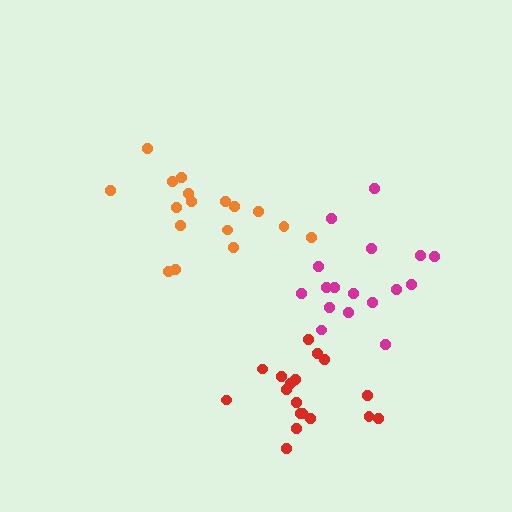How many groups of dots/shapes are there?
There are 3 groups.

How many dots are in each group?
Group 1: 17 dots, Group 2: 18 dots, Group 3: 17 dots (52 total).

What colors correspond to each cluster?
The clusters are colored: orange, red, magenta.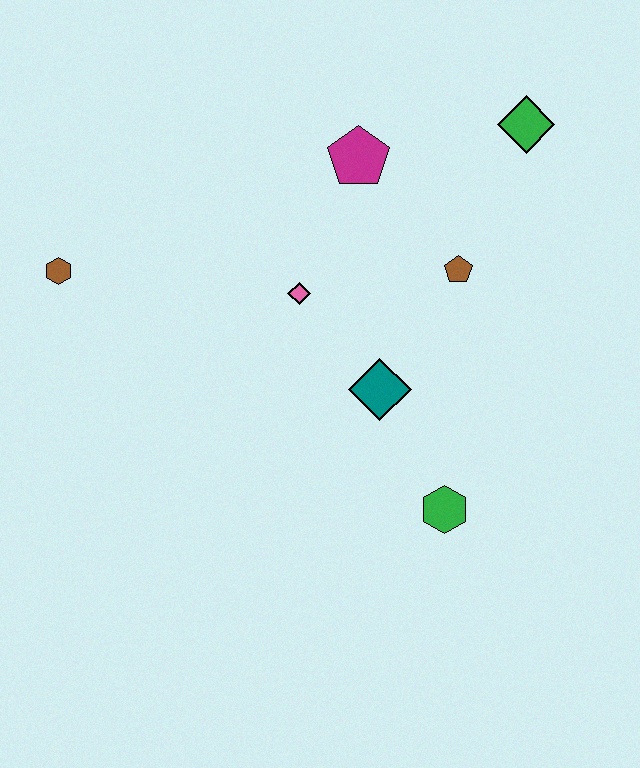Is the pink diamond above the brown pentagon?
No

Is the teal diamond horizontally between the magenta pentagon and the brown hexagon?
No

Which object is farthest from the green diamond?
The brown hexagon is farthest from the green diamond.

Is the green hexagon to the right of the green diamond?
No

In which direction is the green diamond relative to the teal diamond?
The green diamond is above the teal diamond.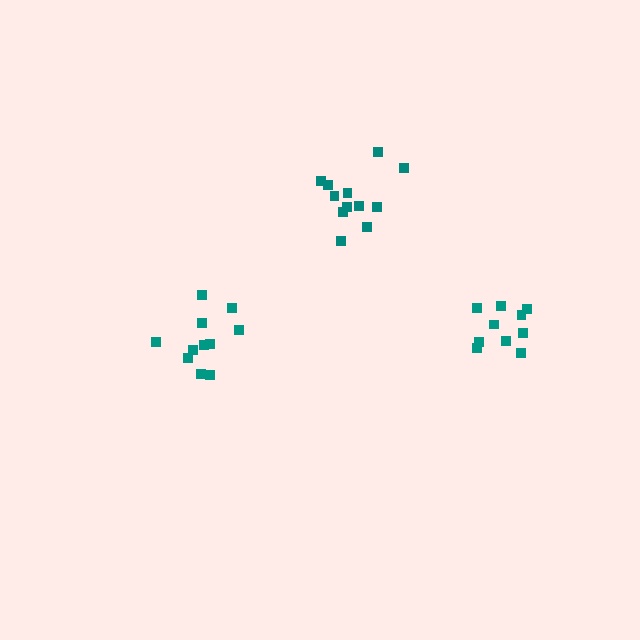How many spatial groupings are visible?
There are 3 spatial groupings.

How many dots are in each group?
Group 1: 11 dots, Group 2: 10 dots, Group 3: 12 dots (33 total).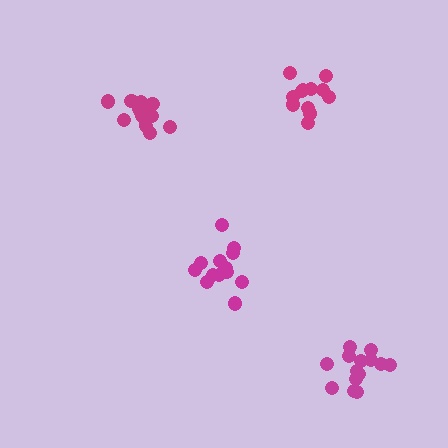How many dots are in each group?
Group 1: 12 dots, Group 2: 14 dots, Group 3: 14 dots, Group 4: 13 dots (53 total).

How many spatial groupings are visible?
There are 4 spatial groupings.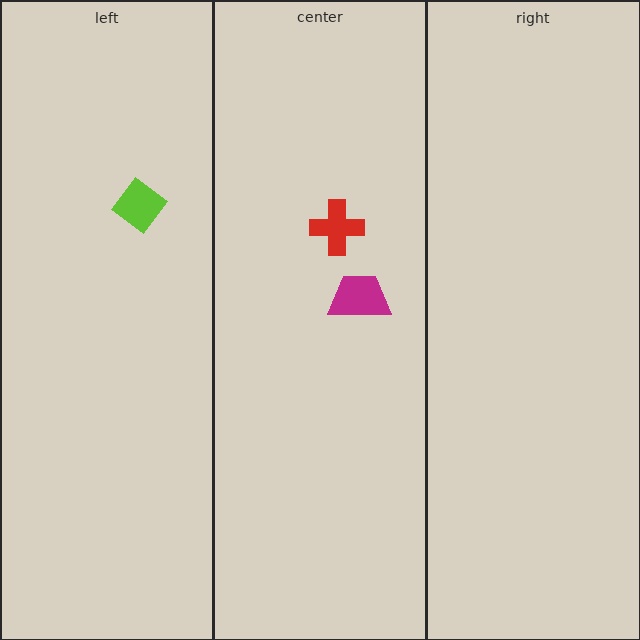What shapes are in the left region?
The lime diamond.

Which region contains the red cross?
The center region.